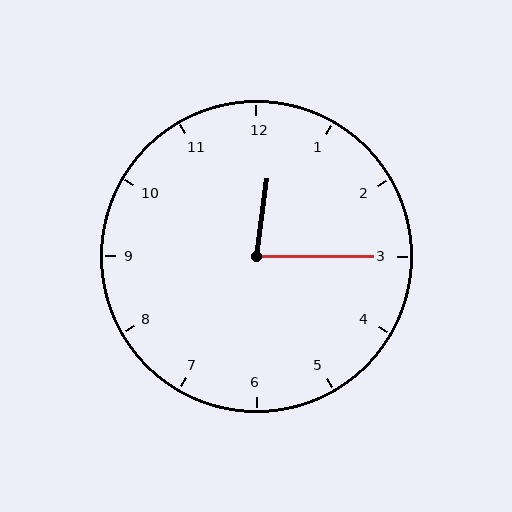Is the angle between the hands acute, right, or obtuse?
It is acute.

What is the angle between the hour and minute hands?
Approximately 82 degrees.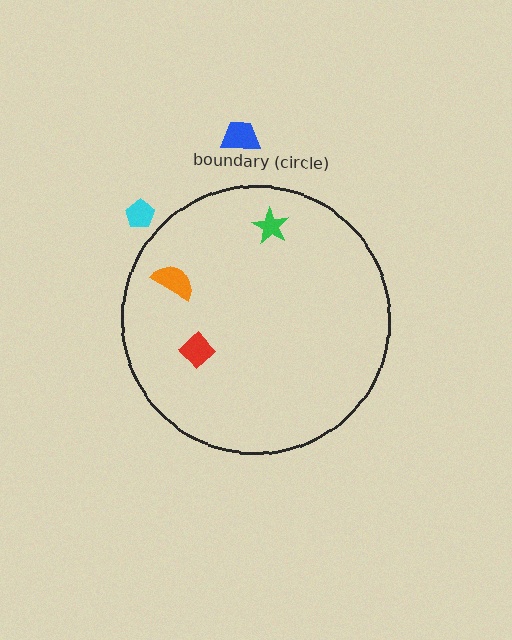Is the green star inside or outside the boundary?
Inside.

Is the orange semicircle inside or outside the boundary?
Inside.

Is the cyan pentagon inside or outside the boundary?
Outside.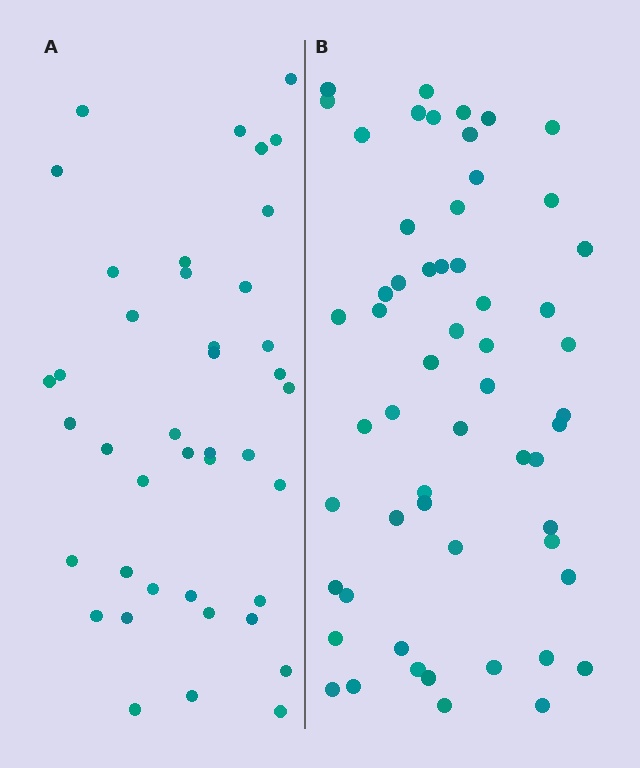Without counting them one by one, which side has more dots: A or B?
Region B (the right region) has more dots.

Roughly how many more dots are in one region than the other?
Region B has approximately 15 more dots than region A.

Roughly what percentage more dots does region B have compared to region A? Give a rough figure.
About 40% more.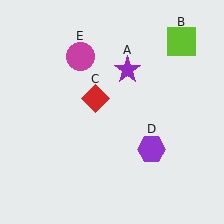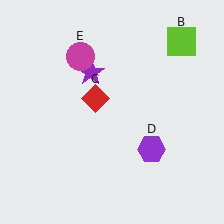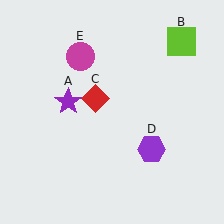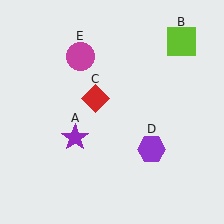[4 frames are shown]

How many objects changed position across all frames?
1 object changed position: purple star (object A).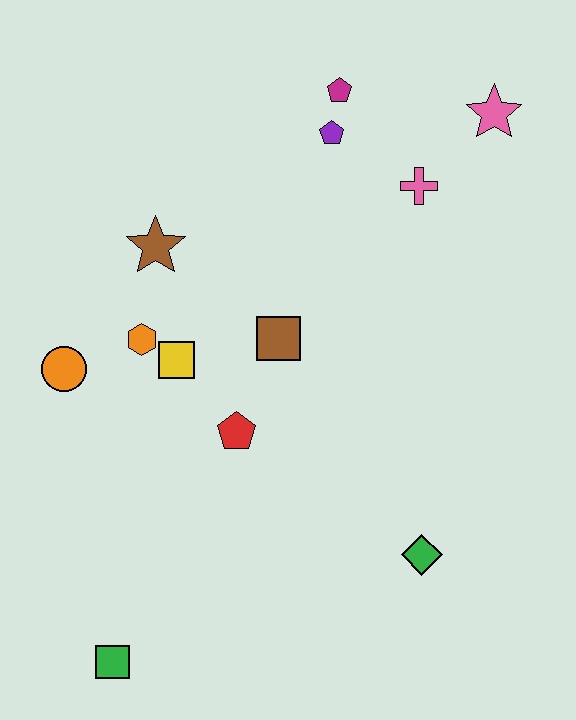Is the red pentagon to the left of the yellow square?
No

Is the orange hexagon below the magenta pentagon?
Yes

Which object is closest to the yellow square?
The orange hexagon is closest to the yellow square.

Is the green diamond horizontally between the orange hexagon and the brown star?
No